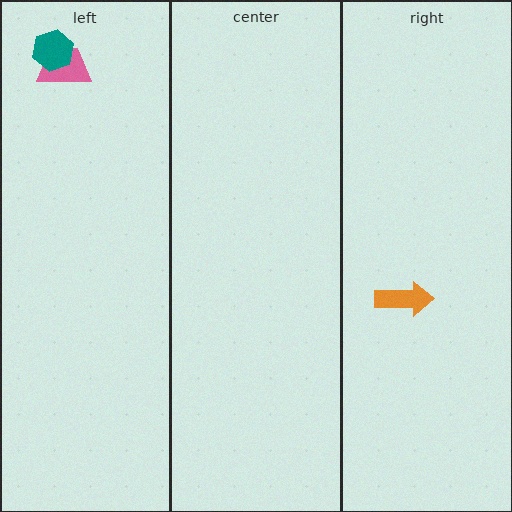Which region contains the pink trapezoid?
The left region.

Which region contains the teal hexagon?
The left region.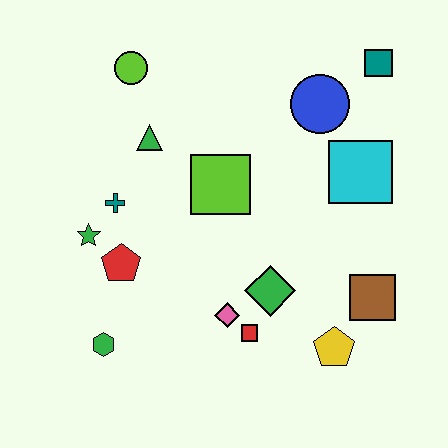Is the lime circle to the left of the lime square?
Yes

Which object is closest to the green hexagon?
The red pentagon is closest to the green hexagon.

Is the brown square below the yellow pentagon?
No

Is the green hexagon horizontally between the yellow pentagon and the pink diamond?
No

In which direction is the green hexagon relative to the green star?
The green hexagon is below the green star.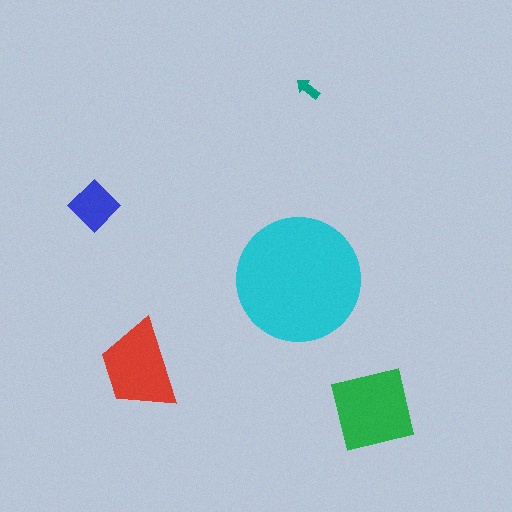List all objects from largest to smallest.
The cyan circle, the green square, the red trapezoid, the blue diamond, the teal arrow.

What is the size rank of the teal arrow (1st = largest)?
5th.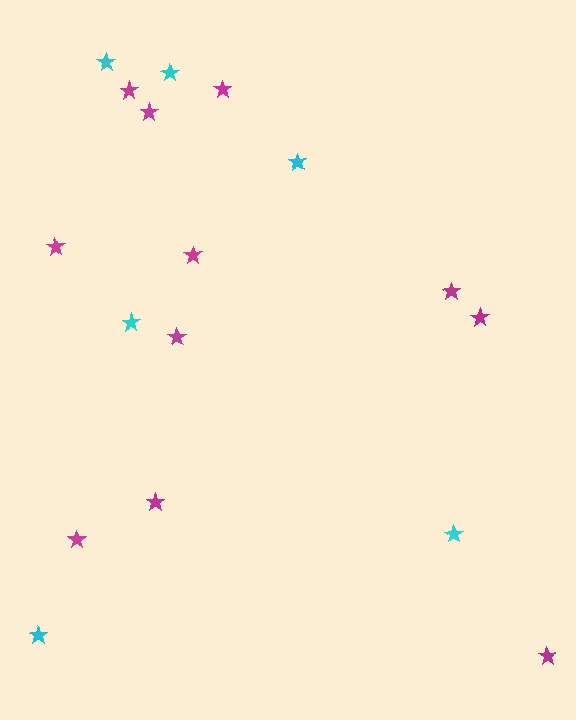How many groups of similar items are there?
There are 2 groups: one group of magenta stars (11) and one group of cyan stars (6).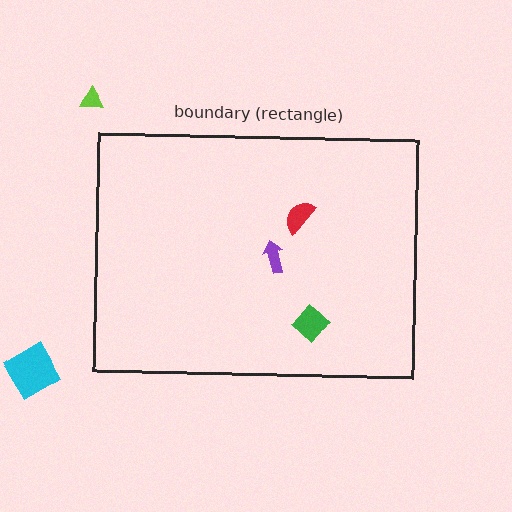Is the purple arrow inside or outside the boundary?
Inside.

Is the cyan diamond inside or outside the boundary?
Outside.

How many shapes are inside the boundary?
3 inside, 2 outside.